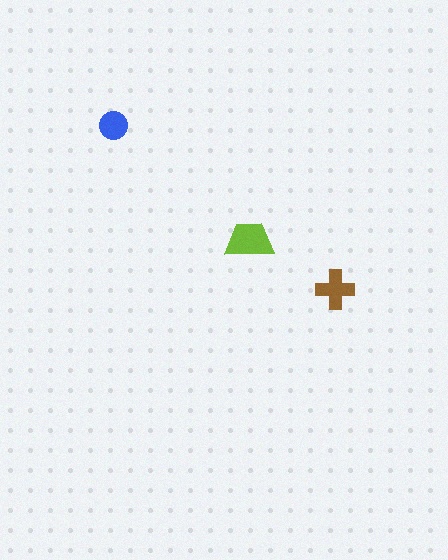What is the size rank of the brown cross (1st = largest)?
2nd.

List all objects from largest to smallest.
The lime trapezoid, the brown cross, the blue circle.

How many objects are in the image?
There are 3 objects in the image.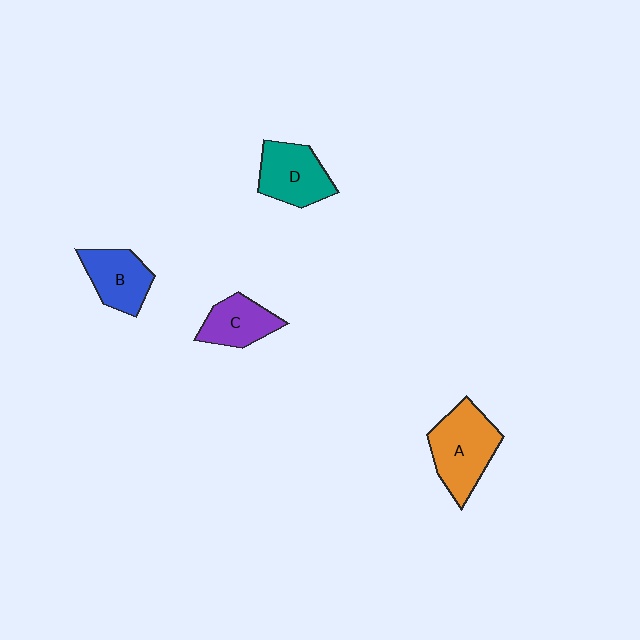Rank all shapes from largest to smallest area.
From largest to smallest: A (orange), D (teal), B (blue), C (purple).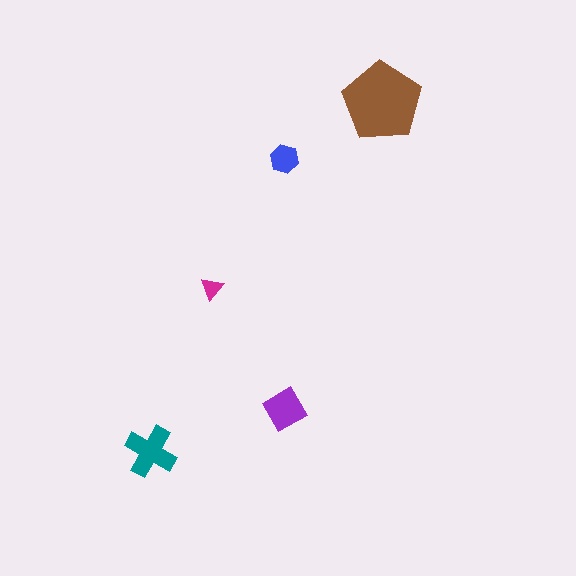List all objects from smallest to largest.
The magenta triangle, the blue hexagon, the purple diamond, the teal cross, the brown pentagon.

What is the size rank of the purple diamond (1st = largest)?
3rd.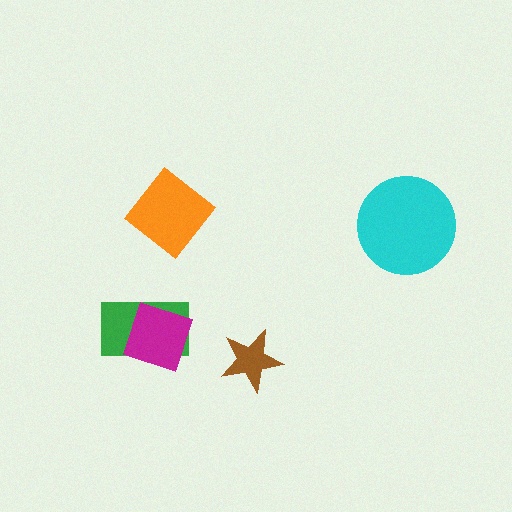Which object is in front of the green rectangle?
The magenta square is in front of the green rectangle.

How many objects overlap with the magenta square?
1 object overlaps with the magenta square.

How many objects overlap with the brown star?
0 objects overlap with the brown star.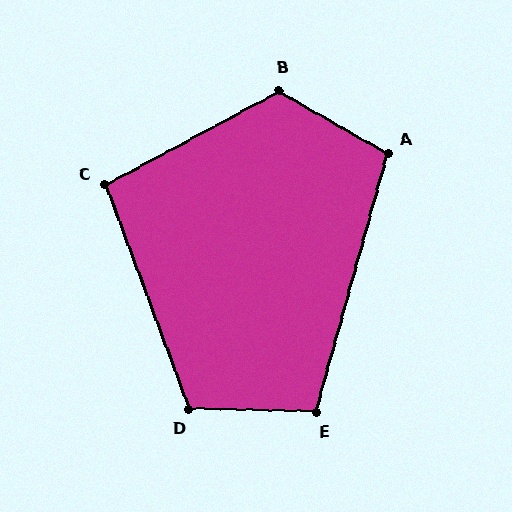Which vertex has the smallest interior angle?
C, at approximately 98 degrees.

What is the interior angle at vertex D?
Approximately 112 degrees (obtuse).